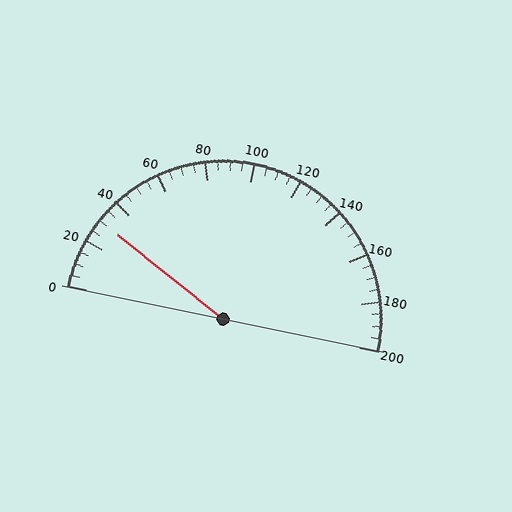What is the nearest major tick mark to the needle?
The nearest major tick mark is 40.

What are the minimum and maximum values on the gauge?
The gauge ranges from 0 to 200.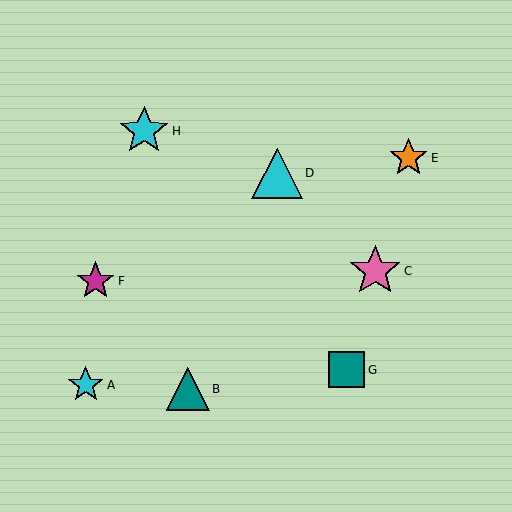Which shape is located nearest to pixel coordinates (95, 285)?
The magenta star (labeled F) at (95, 281) is nearest to that location.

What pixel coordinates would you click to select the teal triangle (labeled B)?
Click at (188, 389) to select the teal triangle B.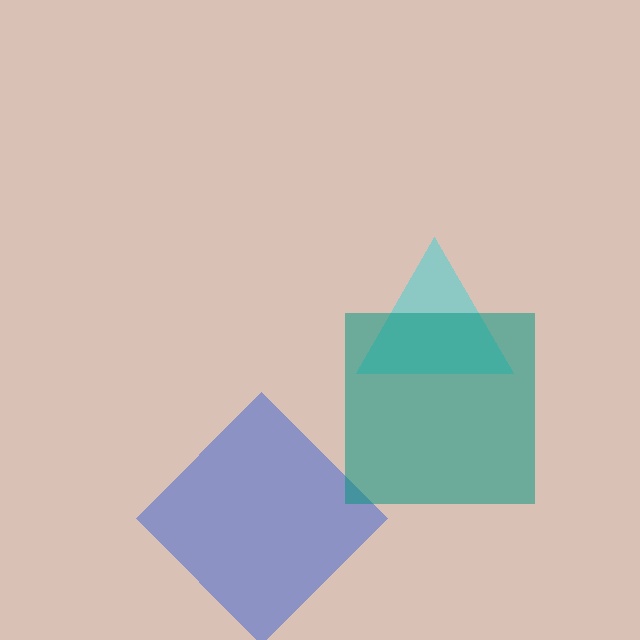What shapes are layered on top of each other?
The layered shapes are: a cyan triangle, a blue diamond, a teal square.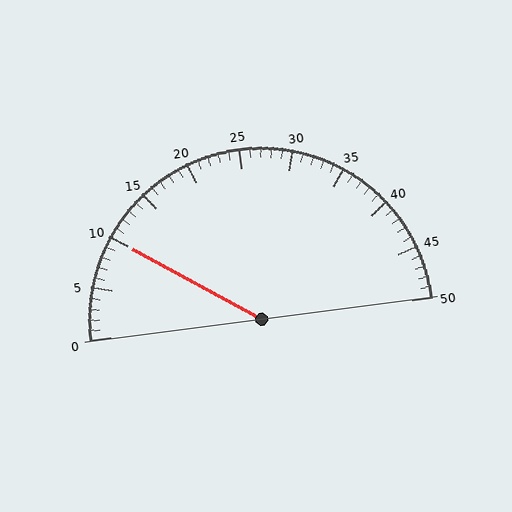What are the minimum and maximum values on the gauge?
The gauge ranges from 0 to 50.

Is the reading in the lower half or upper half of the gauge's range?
The reading is in the lower half of the range (0 to 50).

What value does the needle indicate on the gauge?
The needle indicates approximately 10.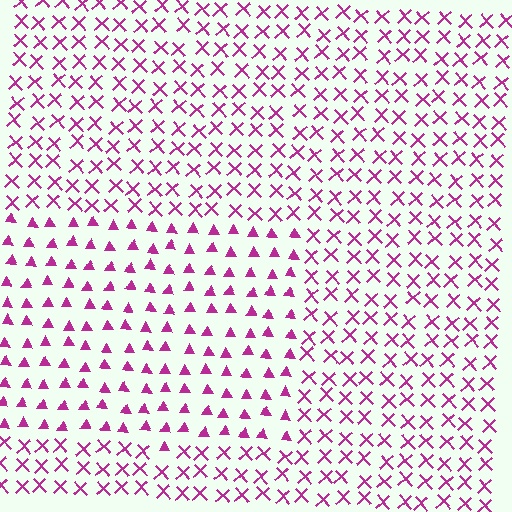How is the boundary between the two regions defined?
The boundary is defined by a change in element shape: triangles inside vs. X marks outside. All elements share the same color and spacing.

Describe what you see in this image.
The image is filled with small magenta elements arranged in a uniform grid. A rectangle-shaped region contains triangles, while the surrounding area contains X marks. The boundary is defined purely by the change in element shape.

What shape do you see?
I see a rectangle.